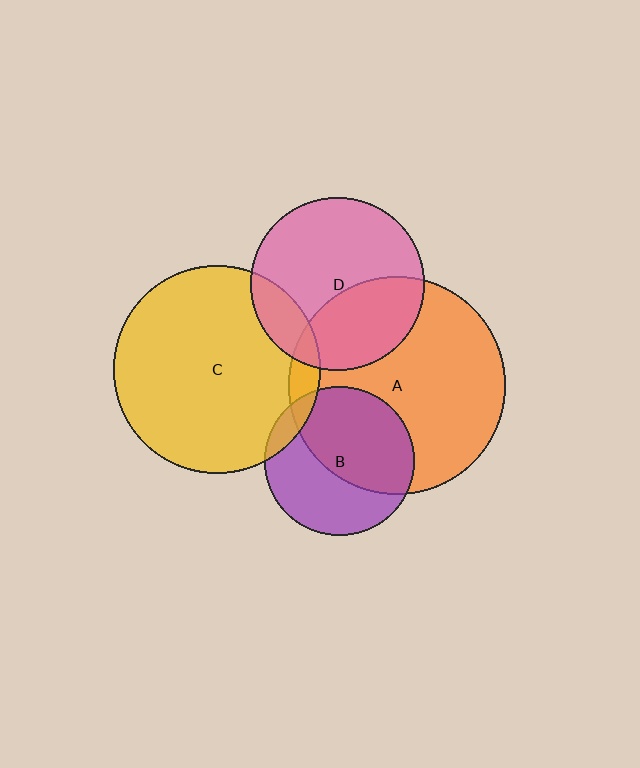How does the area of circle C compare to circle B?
Approximately 1.9 times.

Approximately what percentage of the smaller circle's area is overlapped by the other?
Approximately 55%.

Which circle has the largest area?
Circle A (orange).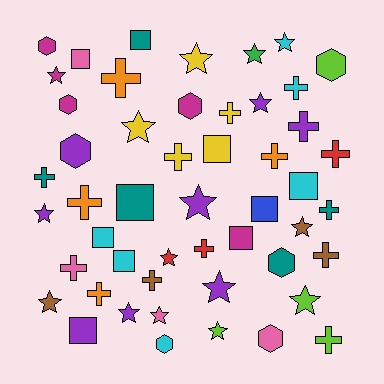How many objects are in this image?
There are 50 objects.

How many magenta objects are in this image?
There are 5 magenta objects.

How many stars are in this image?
There are 16 stars.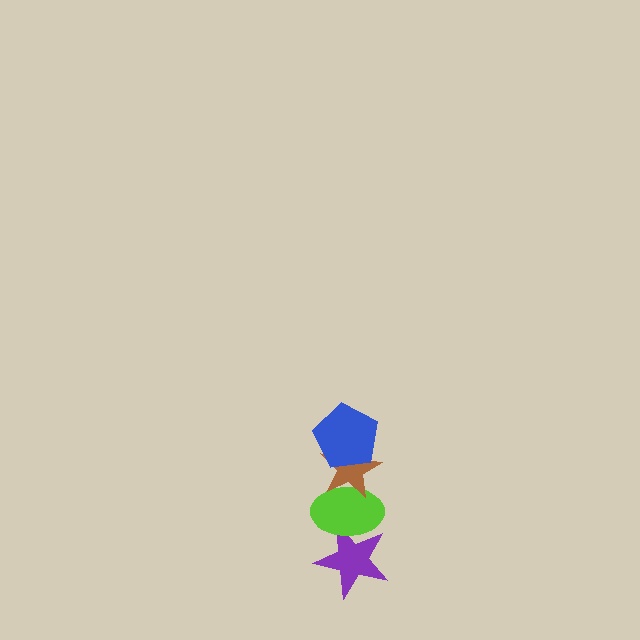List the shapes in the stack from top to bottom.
From top to bottom: the blue pentagon, the brown star, the lime ellipse, the purple star.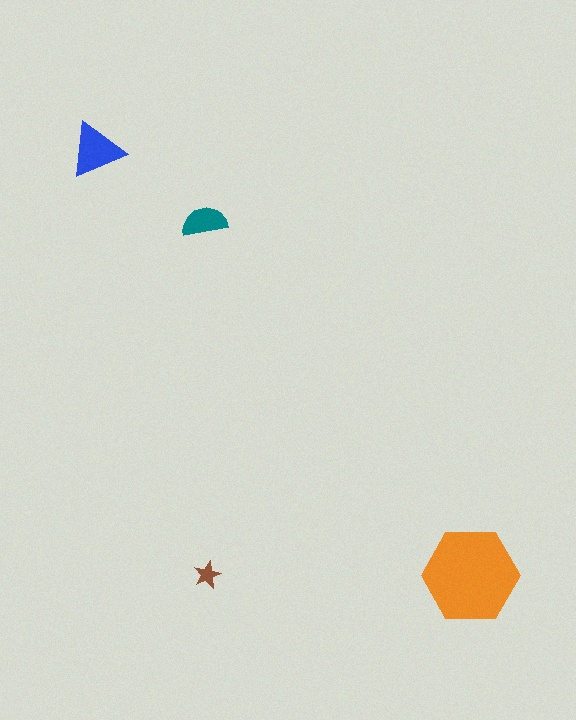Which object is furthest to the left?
The blue triangle is leftmost.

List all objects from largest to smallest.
The orange hexagon, the blue triangle, the teal semicircle, the brown star.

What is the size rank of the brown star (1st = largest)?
4th.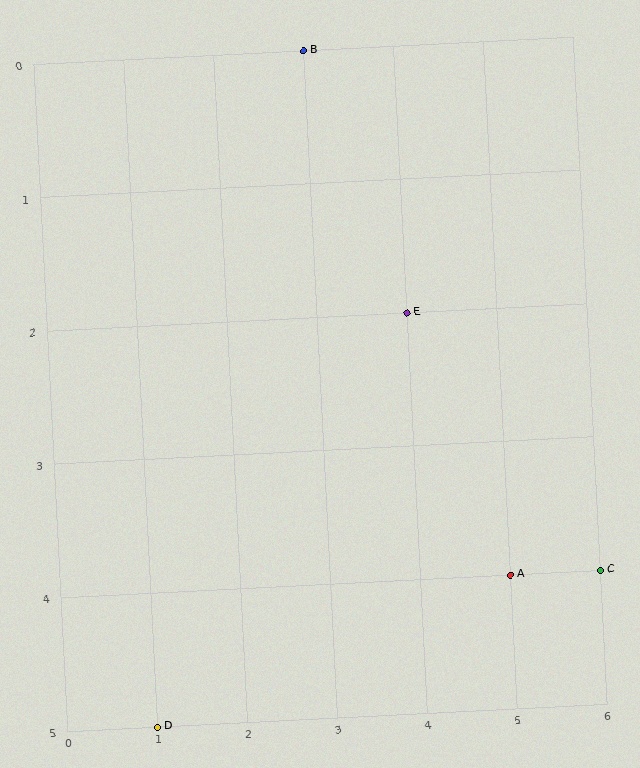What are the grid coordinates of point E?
Point E is at grid coordinates (4, 2).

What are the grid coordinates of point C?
Point C is at grid coordinates (6, 4).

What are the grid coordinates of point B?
Point B is at grid coordinates (3, 0).